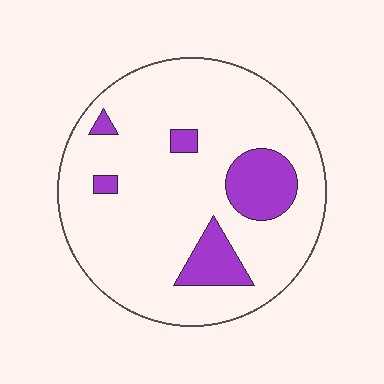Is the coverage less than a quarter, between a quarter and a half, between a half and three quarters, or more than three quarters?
Less than a quarter.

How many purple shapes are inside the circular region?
5.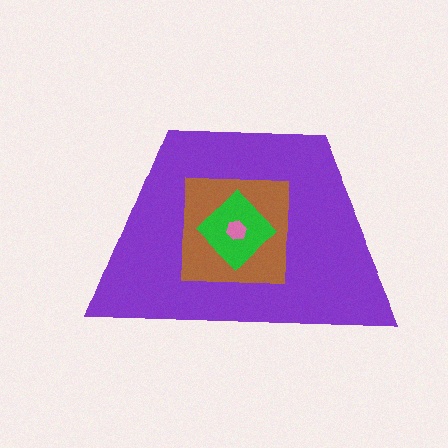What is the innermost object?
The pink hexagon.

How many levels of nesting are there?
4.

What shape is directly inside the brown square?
The green diamond.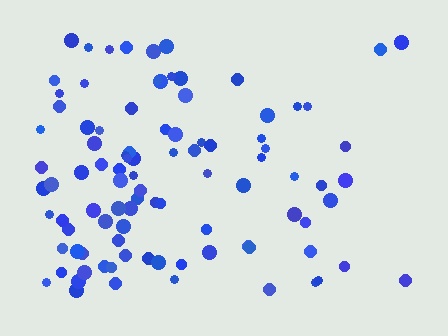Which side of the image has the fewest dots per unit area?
The right.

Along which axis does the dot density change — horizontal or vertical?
Horizontal.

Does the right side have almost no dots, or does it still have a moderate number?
Still a moderate number, just noticeably fewer than the left.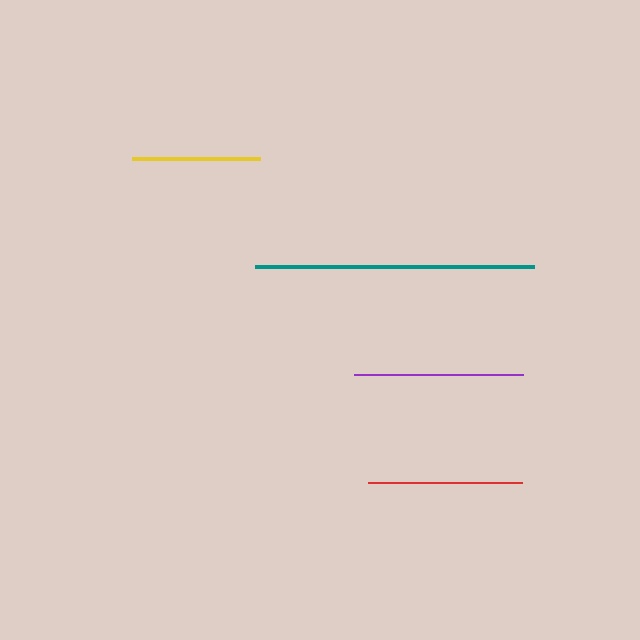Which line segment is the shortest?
The yellow line is the shortest at approximately 127 pixels.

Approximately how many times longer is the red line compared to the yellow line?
The red line is approximately 1.2 times the length of the yellow line.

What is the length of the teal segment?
The teal segment is approximately 279 pixels long.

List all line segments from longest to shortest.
From longest to shortest: teal, purple, red, yellow.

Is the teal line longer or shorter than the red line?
The teal line is longer than the red line.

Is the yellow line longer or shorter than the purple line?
The purple line is longer than the yellow line.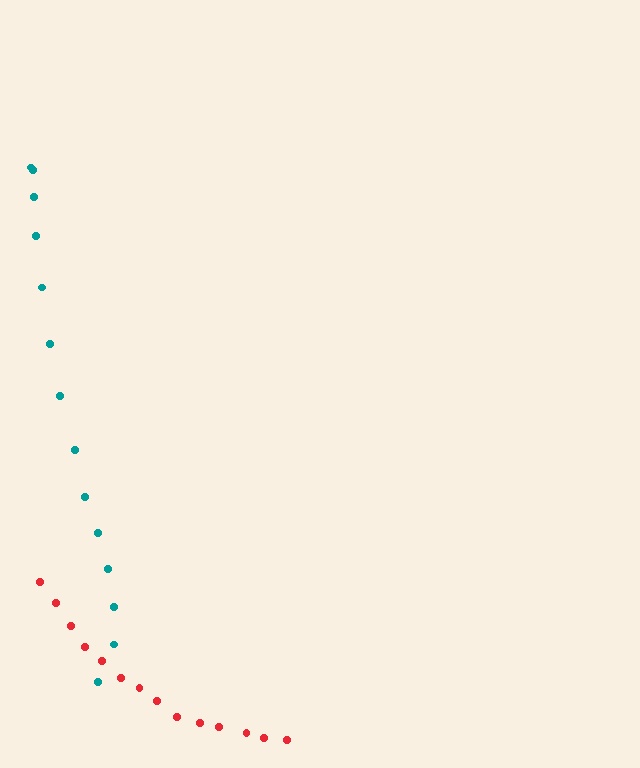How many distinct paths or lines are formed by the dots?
There are 2 distinct paths.